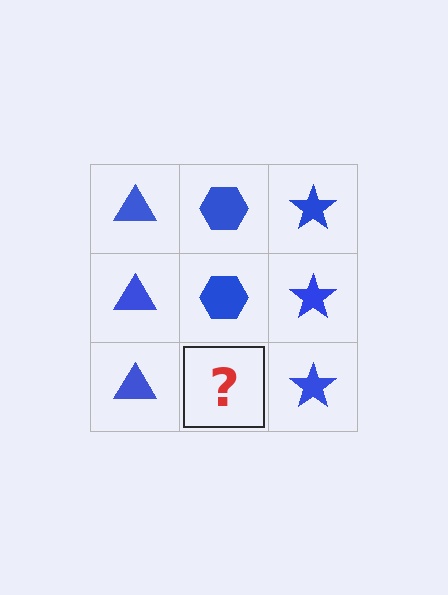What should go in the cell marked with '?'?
The missing cell should contain a blue hexagon.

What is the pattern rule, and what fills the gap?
The rule is that each column has a consistent shape. The gap should be filled with a blue hexagon.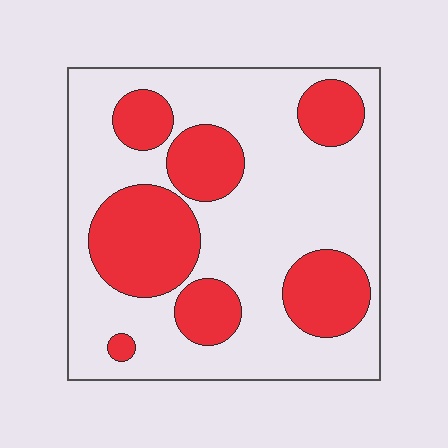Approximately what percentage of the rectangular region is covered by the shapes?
Approximately 35%.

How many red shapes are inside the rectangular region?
7.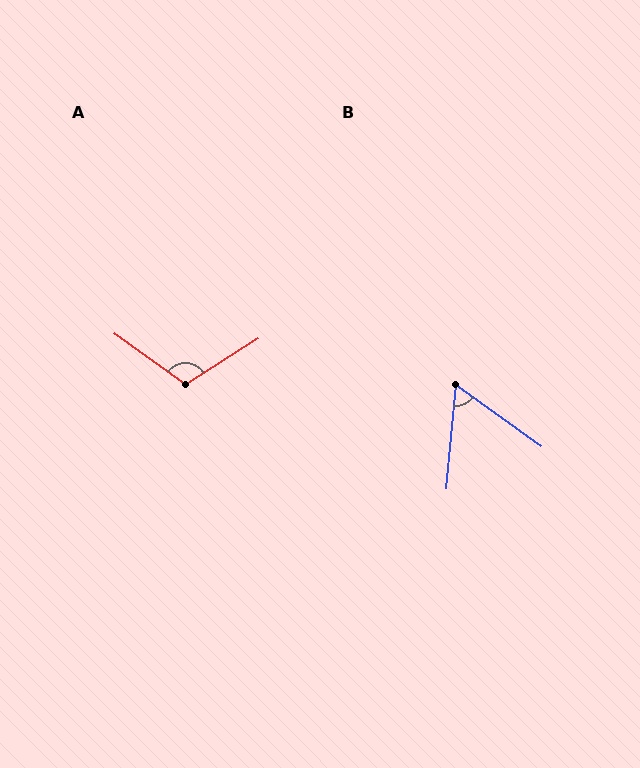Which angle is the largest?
A, at approximately 112 degrees.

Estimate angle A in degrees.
Approximately 112 degrees.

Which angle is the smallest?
B, at approximately 59 degrees.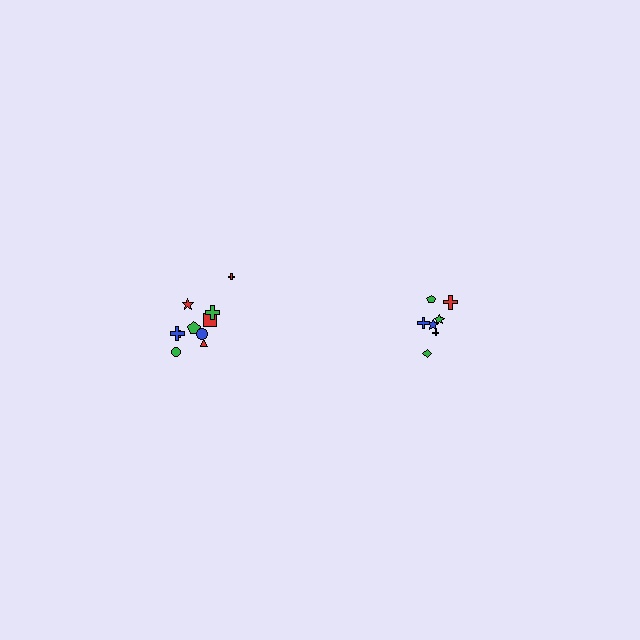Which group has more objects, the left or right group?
The left group.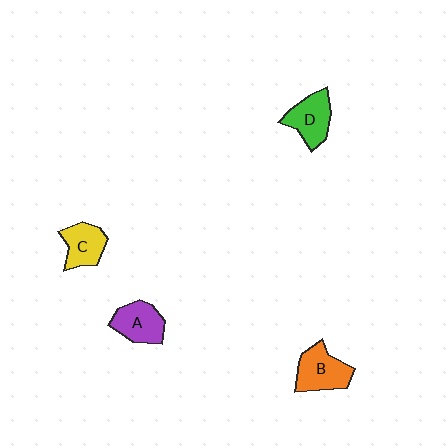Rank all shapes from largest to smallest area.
From largest to smallest: B (orange), D (green), A (purple), C (yellow).